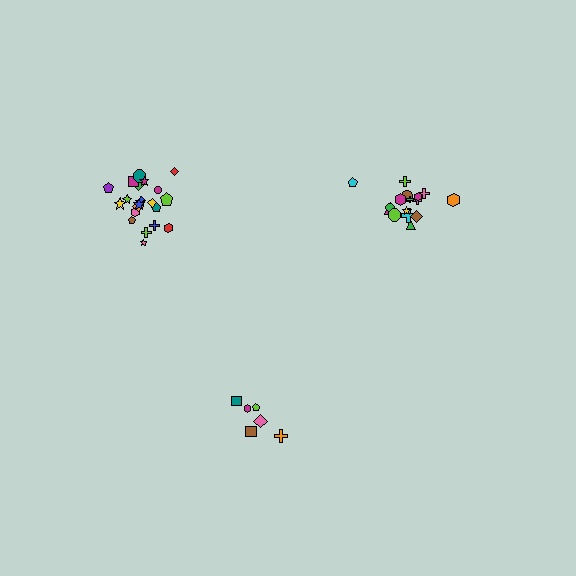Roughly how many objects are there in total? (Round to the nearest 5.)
Roughly 45 objects in total.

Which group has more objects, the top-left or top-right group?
The top-left group.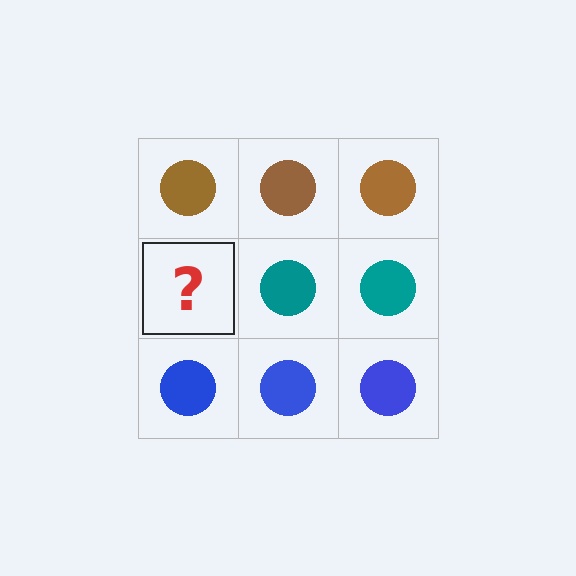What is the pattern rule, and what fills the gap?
The rule is that each row has a consistent color. The gap should be filled with a teal circle.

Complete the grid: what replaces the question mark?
The question mark should be replaced with a teal circle.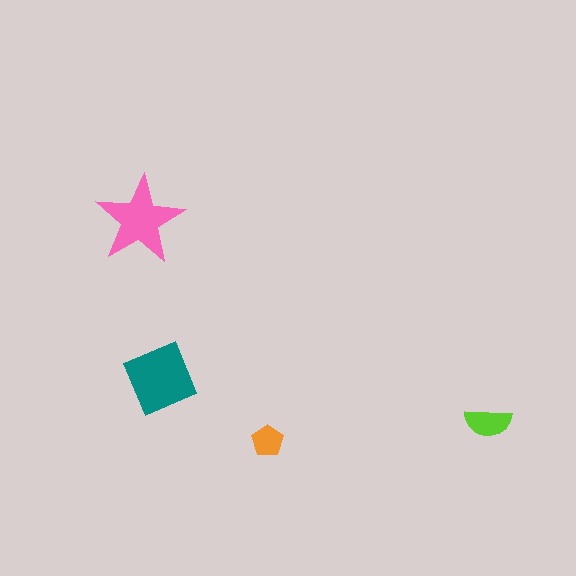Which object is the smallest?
The orange pentagon.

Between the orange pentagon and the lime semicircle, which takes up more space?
The lime semicircle.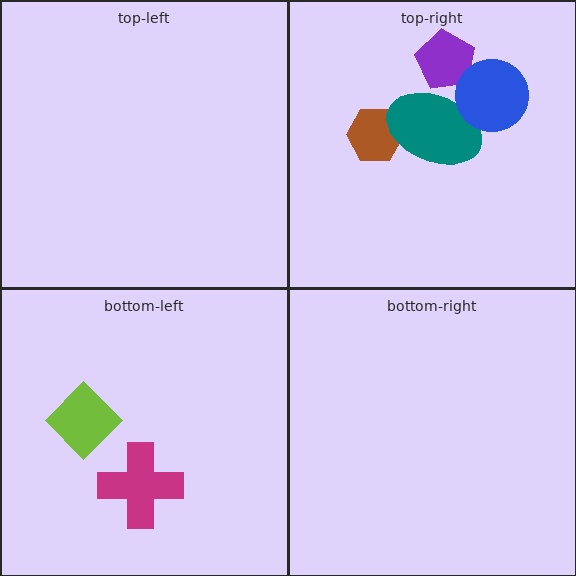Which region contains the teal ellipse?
The top-right region.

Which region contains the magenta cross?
The bottom-left region.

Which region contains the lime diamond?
The bottom-left region.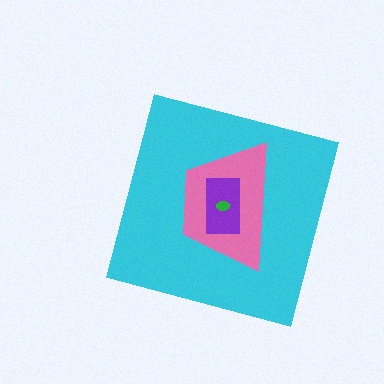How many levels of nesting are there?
4.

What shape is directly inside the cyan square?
The pink trapezoid.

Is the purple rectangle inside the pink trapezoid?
Yes.